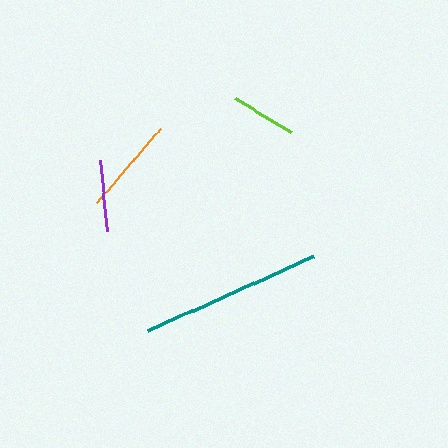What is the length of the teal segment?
The teal segment is approximately 182 pixels long.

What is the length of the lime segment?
The lime segment is approximately 65 pixels long.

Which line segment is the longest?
The teal line is the longest at approximately 182 pixels.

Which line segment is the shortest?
The lime line is the shortest at approximately 65 pixels.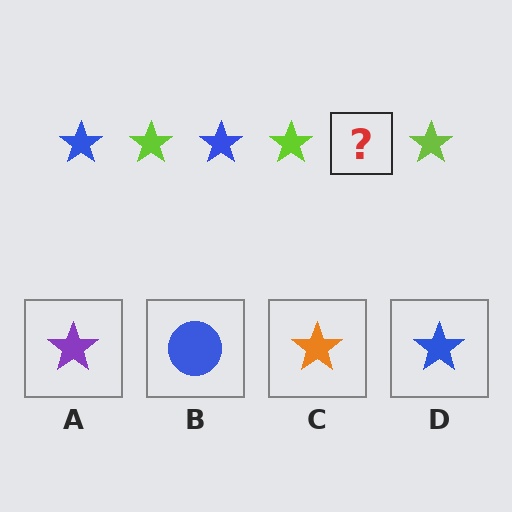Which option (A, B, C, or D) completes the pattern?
D.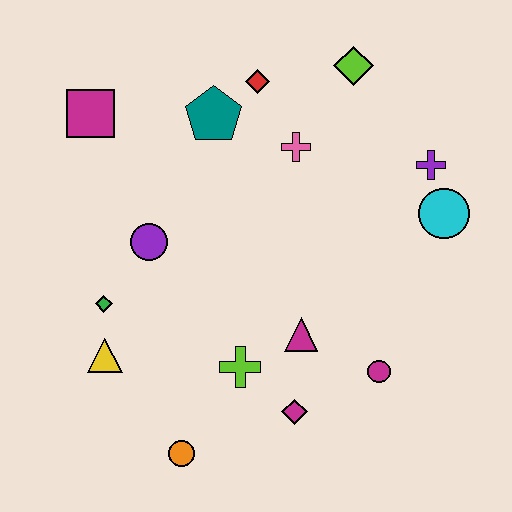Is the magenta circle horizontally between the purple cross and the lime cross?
Yes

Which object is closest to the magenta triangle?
The lime cross is closest to the magenta triangle.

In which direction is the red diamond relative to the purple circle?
The red diamond is above the purple circle.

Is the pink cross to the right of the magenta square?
Yes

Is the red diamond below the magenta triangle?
No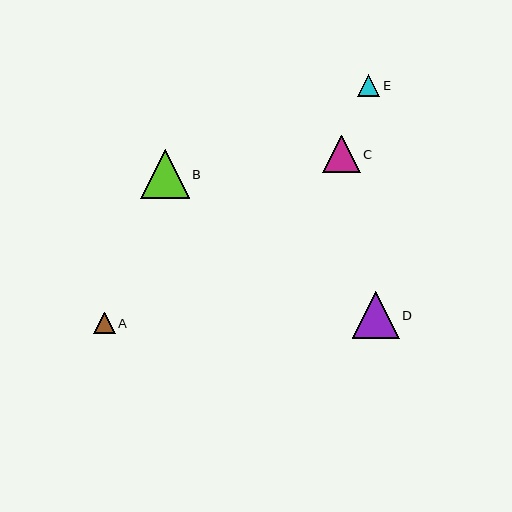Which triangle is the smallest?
Triangle A is the smallest with a size of approximately 21 pixels.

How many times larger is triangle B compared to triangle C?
Triangle B is approximately 1.3 times the size of triangle C.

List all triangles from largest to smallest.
From largest to smallest: B, D, C, E, A.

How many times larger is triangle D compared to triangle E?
Triangle D is approximately 2.1 times the size of triangle E.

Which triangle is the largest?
Triangle B is the largest with a size of approximately 49 pixels.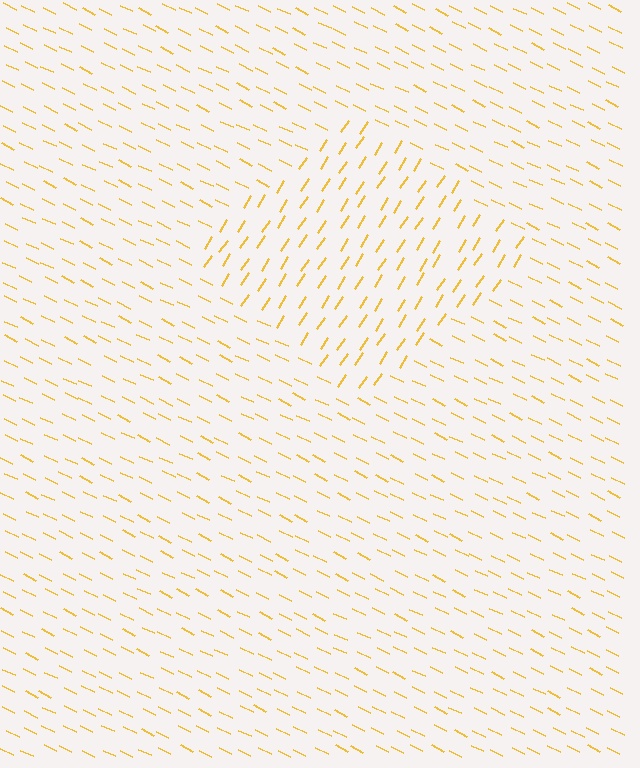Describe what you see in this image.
The image is filled with small yellow line segments. A diamond region in the image has lines oriented differently from the surrounding lines, creating a visible texture boundary.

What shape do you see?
I see a diamond.